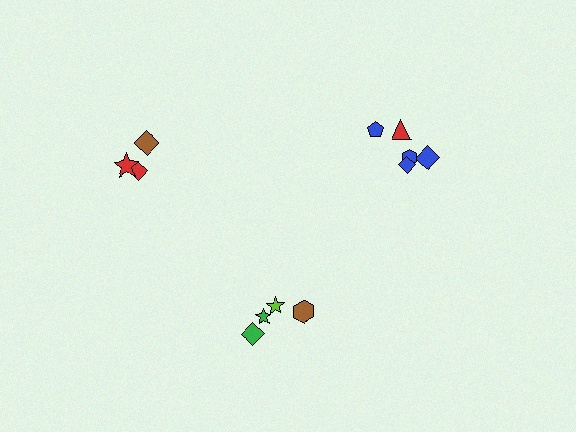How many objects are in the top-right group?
There are 5 objects.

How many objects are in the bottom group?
There are 4 objects.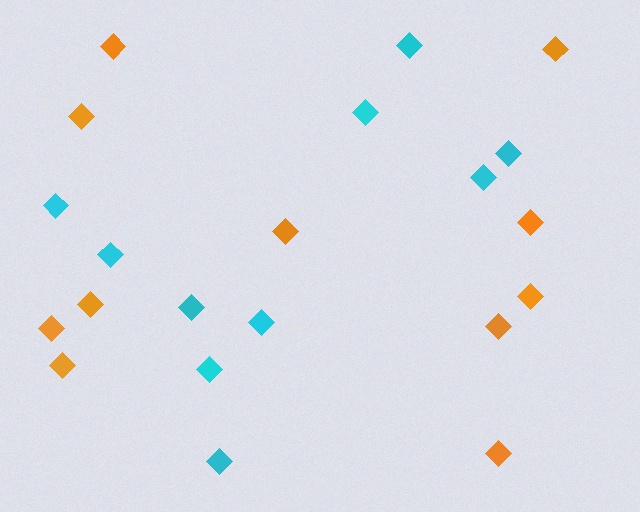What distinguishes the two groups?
There are 2 groups: one group of orange diamonds (11) and one group of cyan diamonds (10).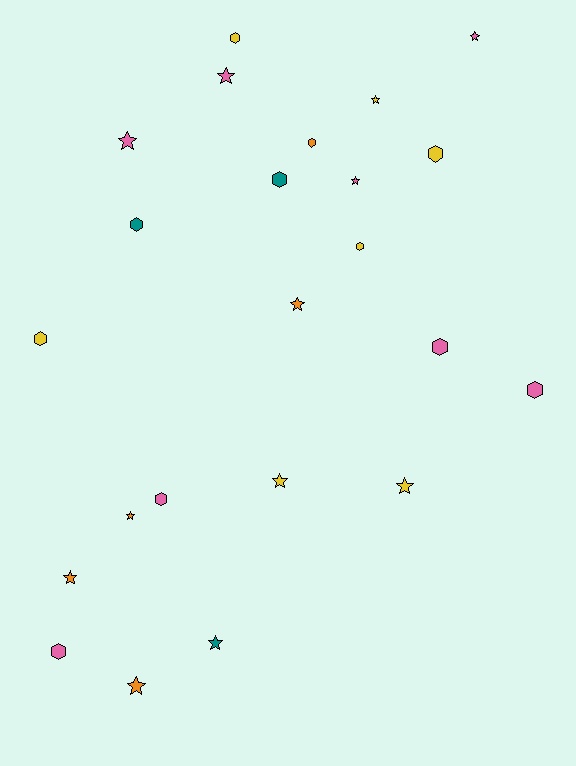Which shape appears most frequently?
Star, with 12 objects.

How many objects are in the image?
There are 23 objects.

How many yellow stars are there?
There are 3 yellow stars.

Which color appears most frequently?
Pink, with 8 objects.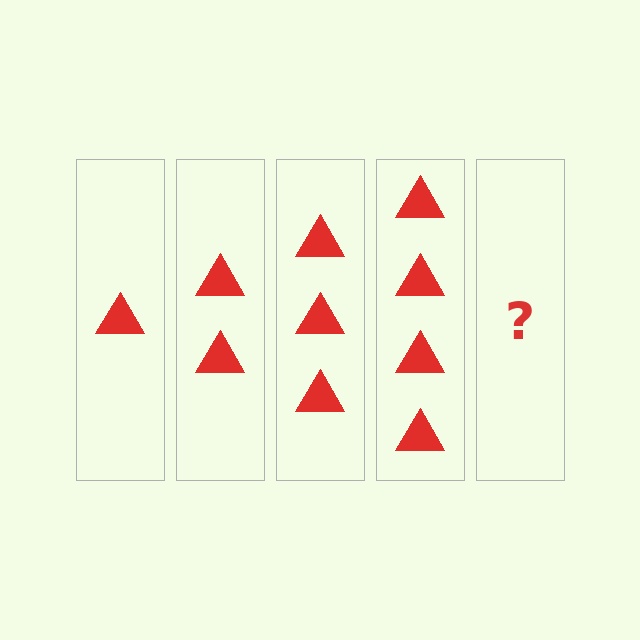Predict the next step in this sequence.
The next step is 5 triangles.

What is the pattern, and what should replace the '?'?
The pattern is that each step adds one more triangle. The '?' should be 5 triangles.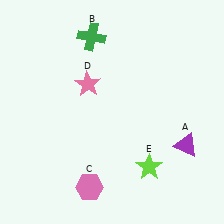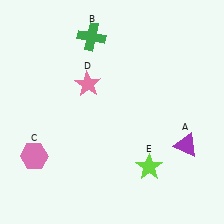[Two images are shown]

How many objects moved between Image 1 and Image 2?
1 object moved between the two images.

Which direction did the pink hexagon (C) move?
The pink hexagon (C) moved left.